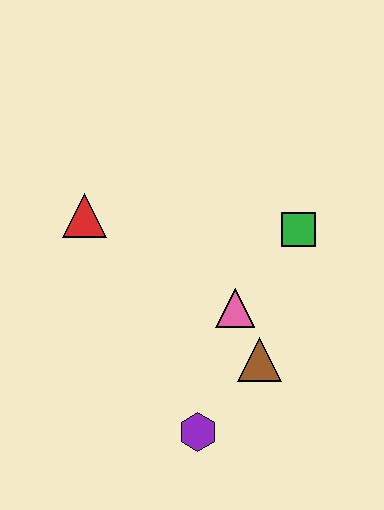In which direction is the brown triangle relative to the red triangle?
The brown triangle is to the right of the red triangle.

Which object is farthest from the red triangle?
The purple hexagon is farthest from the red triangle.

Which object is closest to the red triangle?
The pink triangle is closest to the red triangle.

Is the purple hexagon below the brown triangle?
Yes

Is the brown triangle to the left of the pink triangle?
No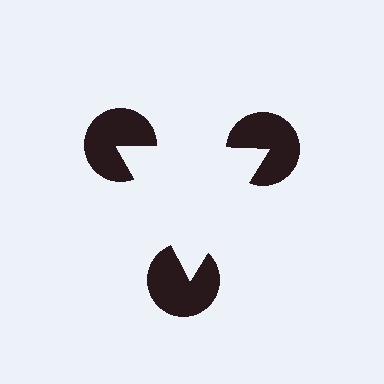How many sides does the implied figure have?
3 sides.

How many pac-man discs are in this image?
There are 3 — one at each vertex of the illusory triangle.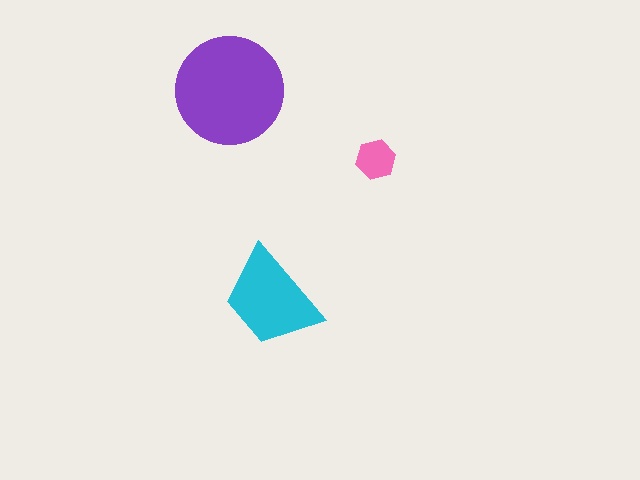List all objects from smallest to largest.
The pink hexagon, the cyan trapezoid, the purple circle.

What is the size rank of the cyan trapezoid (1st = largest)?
2nd.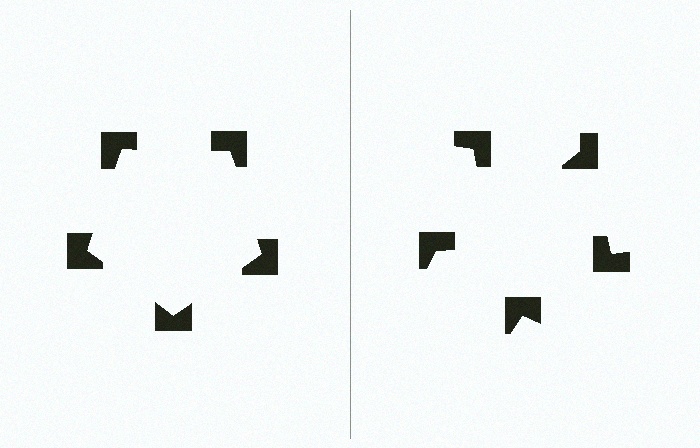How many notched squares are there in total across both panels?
10 — 5 on each side.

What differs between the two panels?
The notched squares are positioned identically on both sides; only the wedge orientations differ. On the left they align to a pentagon; on the right they are misaligned.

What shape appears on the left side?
An illusory pentagon.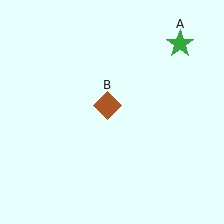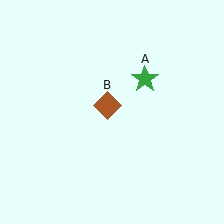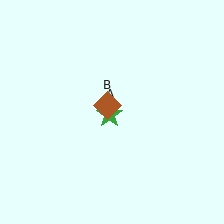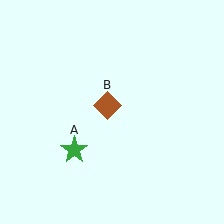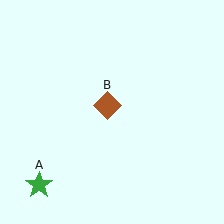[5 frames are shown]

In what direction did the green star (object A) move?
The green star (object A) moved down and to the left.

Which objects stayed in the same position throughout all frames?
Brown diamond (object B) remained stationary.